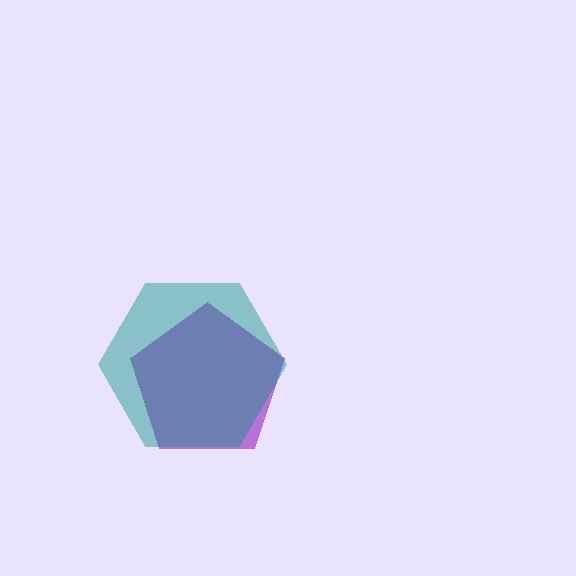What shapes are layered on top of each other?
The layered shapes are: a purple pentagon, a teal hexagon.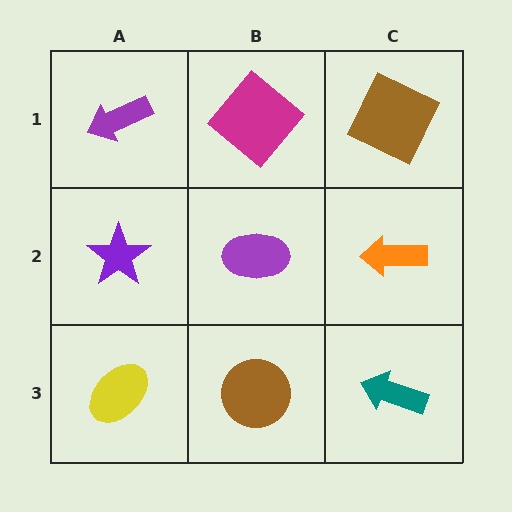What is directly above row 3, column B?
A purple ellipse.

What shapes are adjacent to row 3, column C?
An orange arrow (row 2, column C), a brown circle (row 3, column B).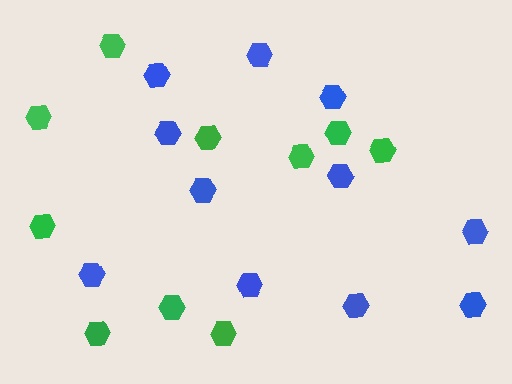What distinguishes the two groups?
There are 2 groups: one group of green hexagons (10) and one group of blue hexagons (11).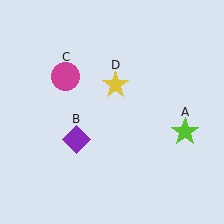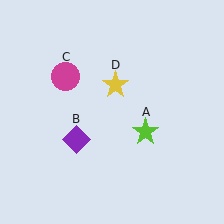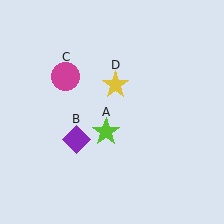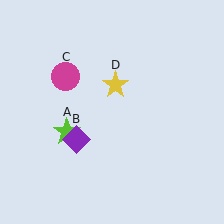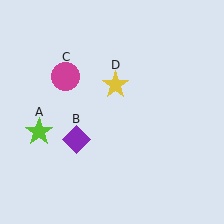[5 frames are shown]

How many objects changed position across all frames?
1 object changed position: lime star (object A).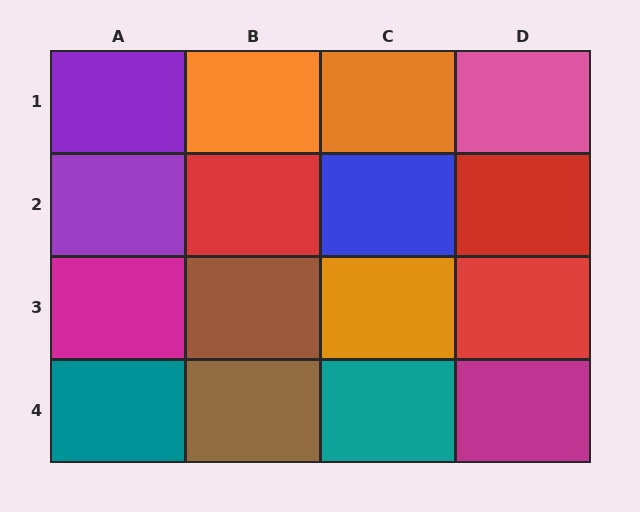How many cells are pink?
1 cell is pink.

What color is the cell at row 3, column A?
Magenta.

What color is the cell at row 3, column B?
Brown.